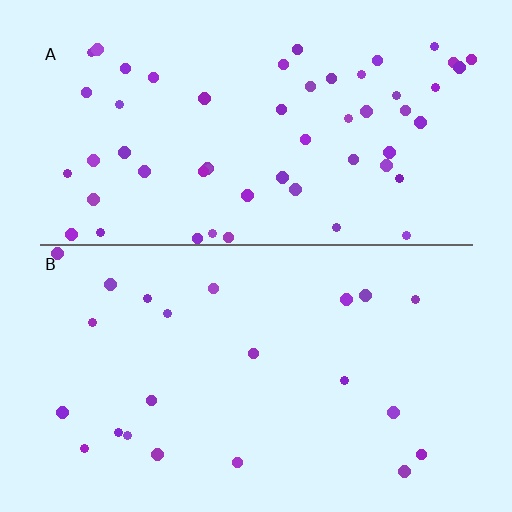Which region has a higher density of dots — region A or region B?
A (the top).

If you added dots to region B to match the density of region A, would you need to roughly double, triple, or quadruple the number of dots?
Approximately double.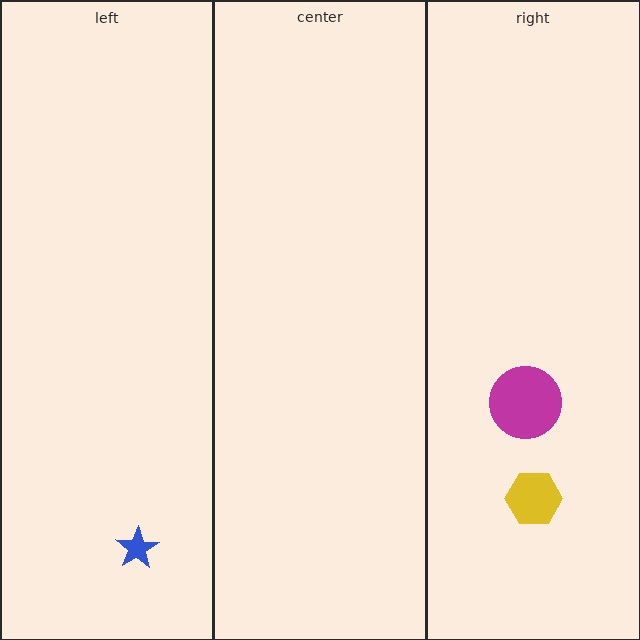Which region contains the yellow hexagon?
The right region.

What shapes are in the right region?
The yellow hexagon, the magenta circle.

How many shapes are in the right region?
2.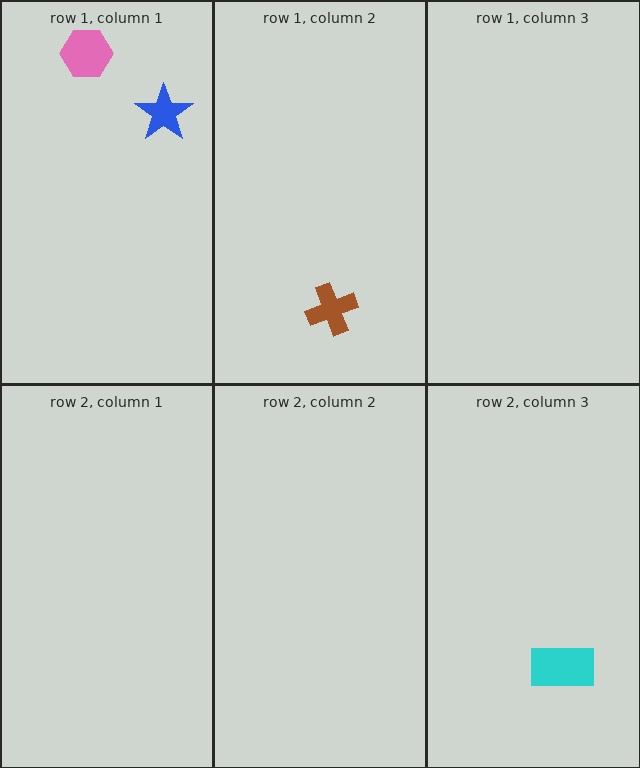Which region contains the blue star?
The row 1, column 1 region.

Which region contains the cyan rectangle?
The row 2, column 3 region.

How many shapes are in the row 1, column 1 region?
2.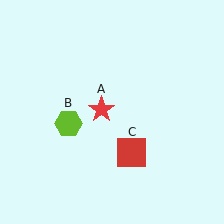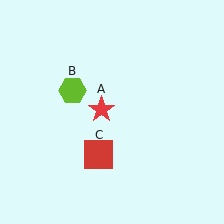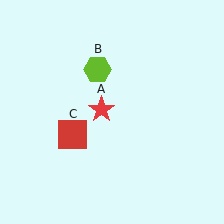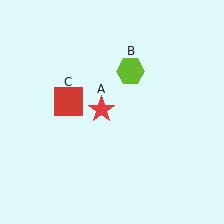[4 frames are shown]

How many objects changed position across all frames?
2 objects changed position: lime hexagon (object B), red square (object C).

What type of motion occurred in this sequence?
The lime hexagon (object B), red square (object C) rotated clockwise around the center of the scene.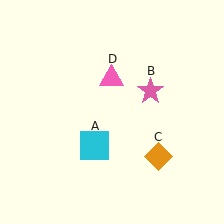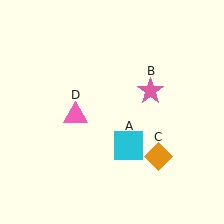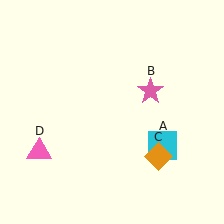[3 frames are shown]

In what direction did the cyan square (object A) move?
The cyan square (object A) moved right.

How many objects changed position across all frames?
2 objects changed position: cyan square (object A), pink triangle (object D).